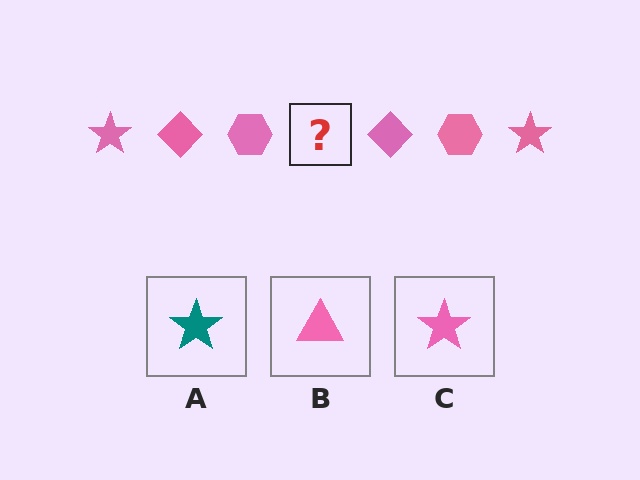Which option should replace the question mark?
Option C.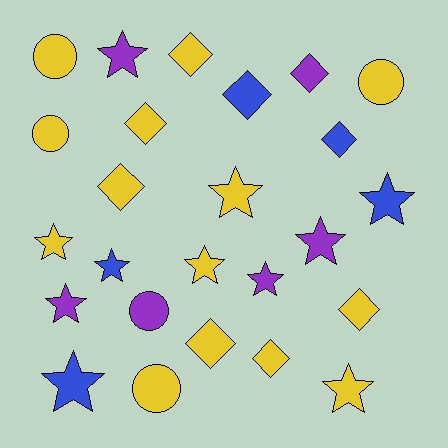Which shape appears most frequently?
Star, with 11 objects.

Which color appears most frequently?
Yellow, with 14 objects.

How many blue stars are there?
There are 3 blue stars.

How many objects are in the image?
There are 25 objects.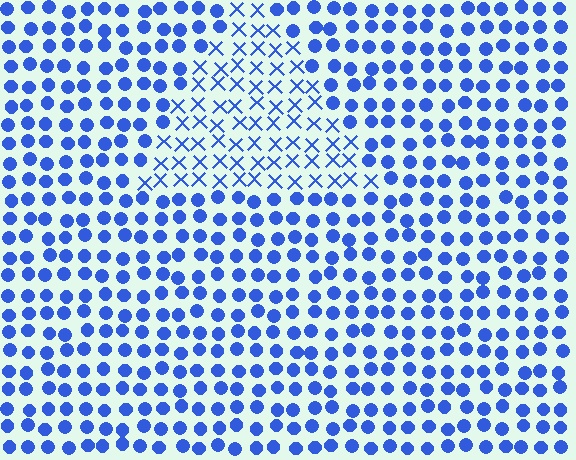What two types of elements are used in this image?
The image uses X marks inside the triangle region and circles outside it.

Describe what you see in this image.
The image is filled with small blue elements arranged in a uniform grid. A triangle-shaped region contains X marks, while the surrounding area contains circles. The boundary is defined purely by the change in element shape.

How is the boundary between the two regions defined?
The boundary is defined by a change in element shape: X marks inside vs. circles outside. All elements share the same color and spacing.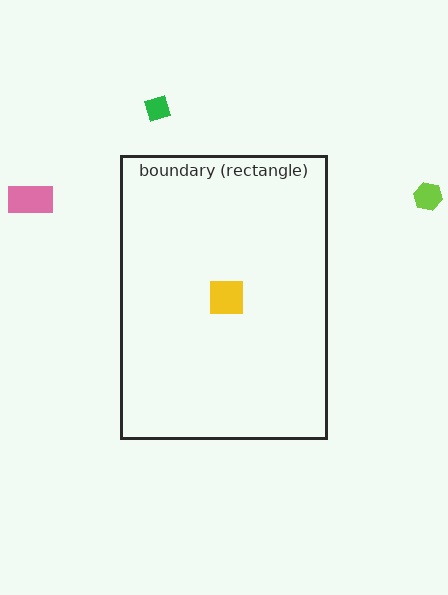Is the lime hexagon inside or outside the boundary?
Outside.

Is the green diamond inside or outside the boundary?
Outside.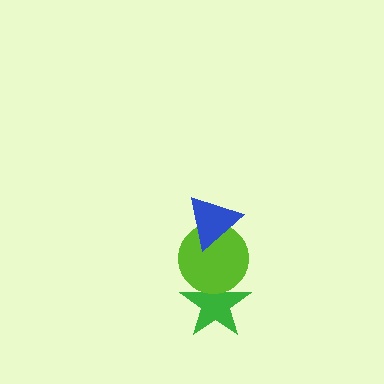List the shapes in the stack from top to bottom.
From top to bottom: the blue triangle, the lime circle, the green star.